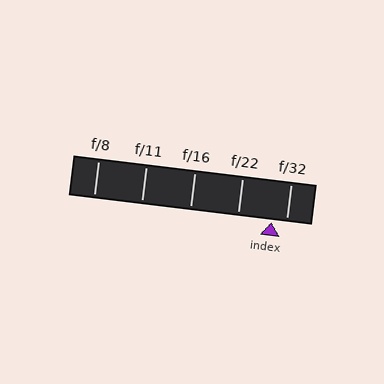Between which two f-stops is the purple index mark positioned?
The index mark is between f/22 and f/32.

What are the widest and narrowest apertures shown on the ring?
The widest aperture shown is f/8 and the narrowest is f/32.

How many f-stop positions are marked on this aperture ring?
There are 5 f-stop positions marked.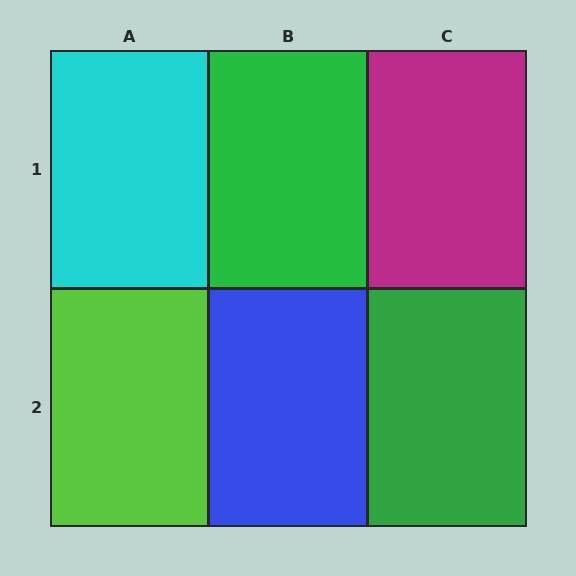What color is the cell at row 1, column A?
Cyan.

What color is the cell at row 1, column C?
Magenta.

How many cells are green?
2 cells are green.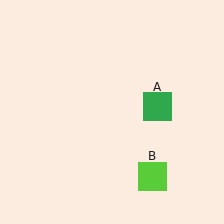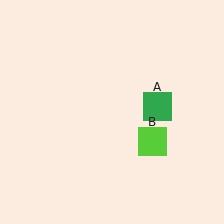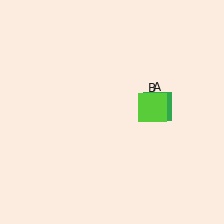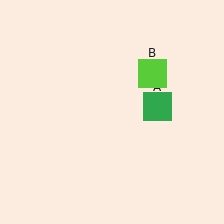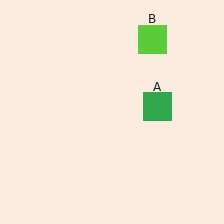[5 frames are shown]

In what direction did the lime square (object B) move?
The lime square (object B) moved up.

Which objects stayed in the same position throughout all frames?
Green square (object A) remained stationary.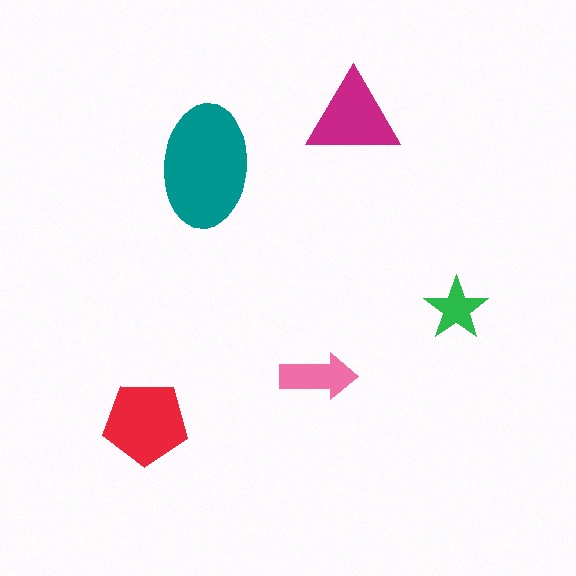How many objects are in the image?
There are 5 objects in the image.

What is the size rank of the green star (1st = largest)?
5th.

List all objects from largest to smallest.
The teal ellipse, the red pentagon, the magenta triangle, the pink arrow, the green star.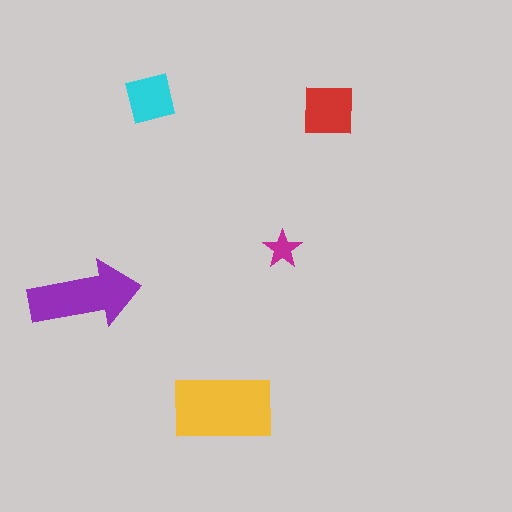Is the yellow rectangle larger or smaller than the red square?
Larger.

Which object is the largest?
The yellow rectangle.